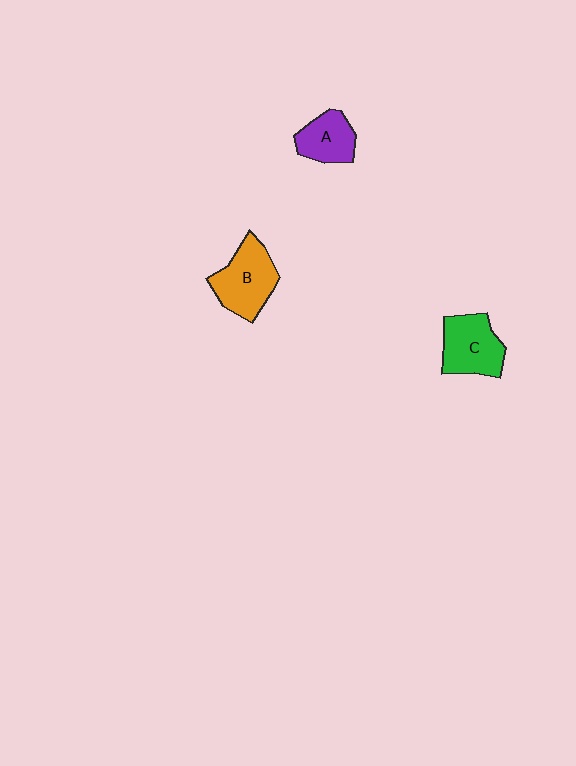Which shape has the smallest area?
Shape A (purple).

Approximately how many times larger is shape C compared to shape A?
Approximately 1.3 times.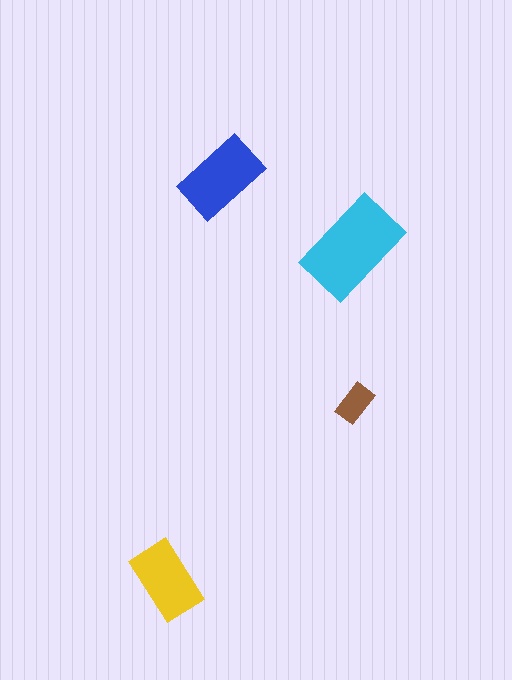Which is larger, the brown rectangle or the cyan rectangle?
The cyan one.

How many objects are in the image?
There are 4 objects in the image.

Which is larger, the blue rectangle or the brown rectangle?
The blue one.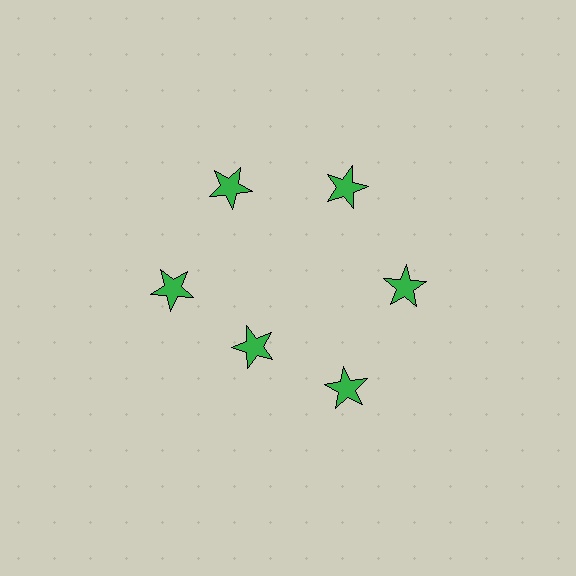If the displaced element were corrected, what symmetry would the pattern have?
It would have 6-fold rotational symmetry — the pattern would map onto itself every 60 degrees.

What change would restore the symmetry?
The symmetry would be restored by moving it outward, back onto the ring so that all 6 stars sit at equal angles and equal distance from the center.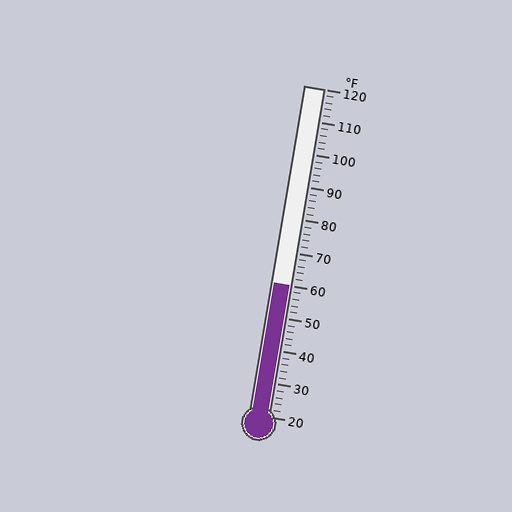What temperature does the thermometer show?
The thermometer shows approximately 60°F.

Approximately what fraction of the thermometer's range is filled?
The thermometer is filled to approximately 40% of its range.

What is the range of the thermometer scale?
The thermometer scale ranges from 20°F to 120°F.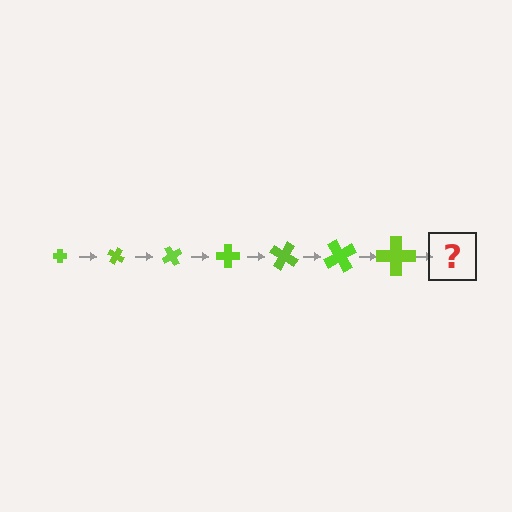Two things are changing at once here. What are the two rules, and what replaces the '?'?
The two rules are that the cross grows larger each step and it rotates 30 degrees each step. The '?' should be a cross, larger than the previous one and rotated 210 degrees from the start.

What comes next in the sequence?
The next element should be a cross, larger than the previous one and rotated 210 degrees from the start.